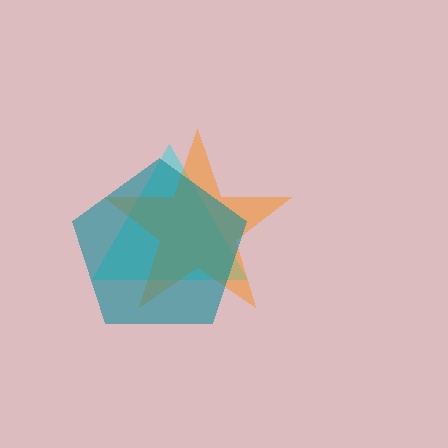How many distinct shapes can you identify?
There are 3 distinct shapes: a cyan triangle, an orange star, a teal pentagon.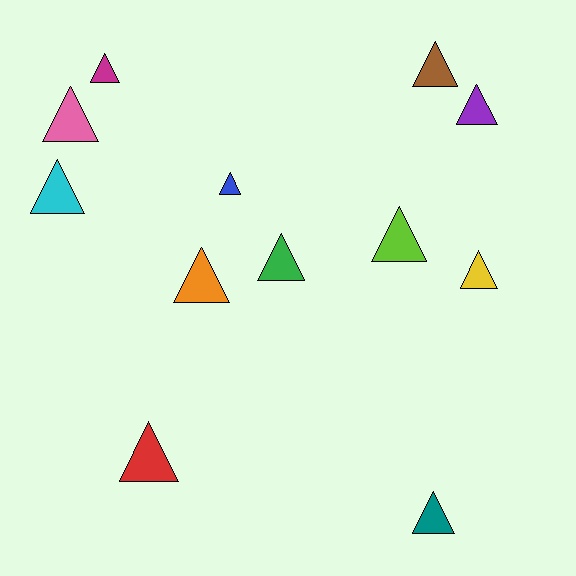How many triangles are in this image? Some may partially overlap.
There are 12 triangles.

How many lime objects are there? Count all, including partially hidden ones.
There is 1 lime object.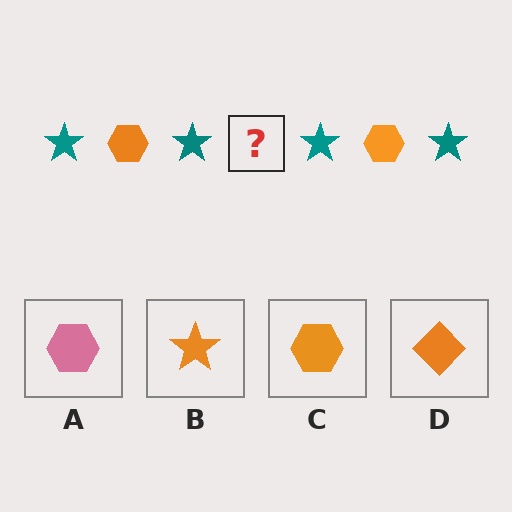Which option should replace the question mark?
Option C.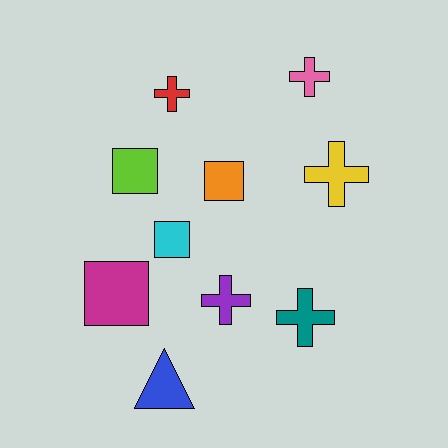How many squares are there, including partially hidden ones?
There are 4 squares.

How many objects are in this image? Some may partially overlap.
There are 10 objects.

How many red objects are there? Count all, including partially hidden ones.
There is 1 red object.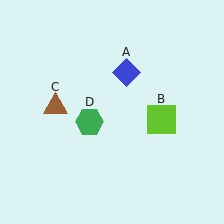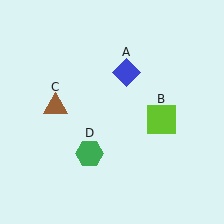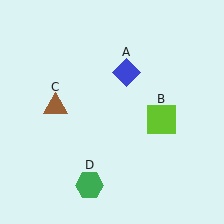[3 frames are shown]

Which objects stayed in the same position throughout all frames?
Blue diamond (object A) and lime square (object B) and brown triangle (object C) remained stationary.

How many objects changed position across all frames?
1 object changed position: green hexagon (object D).